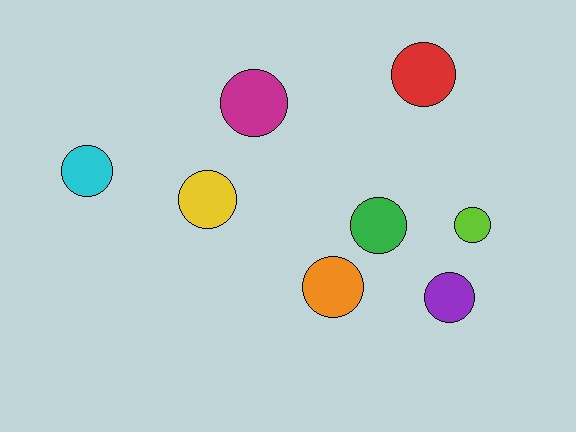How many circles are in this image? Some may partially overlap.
There are 8 circles.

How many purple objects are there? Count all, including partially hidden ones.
There is 1 purple object.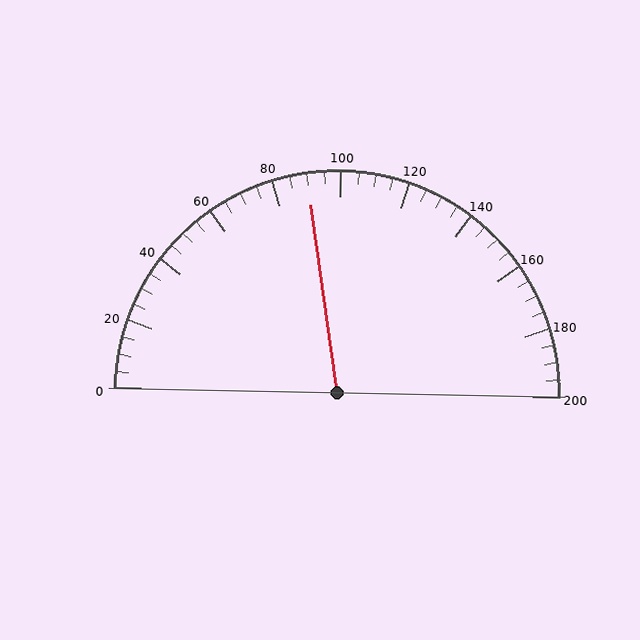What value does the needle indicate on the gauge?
The needle indicates approximately 90.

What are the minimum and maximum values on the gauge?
The gauge ranges from 0 to 200.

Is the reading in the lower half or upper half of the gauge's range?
The reading is in the lower half of the range (0 to 200).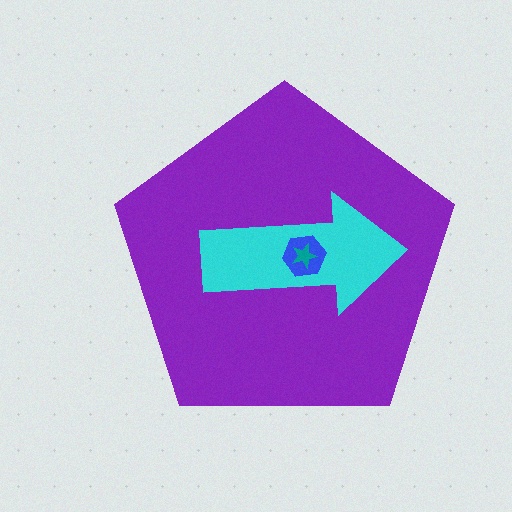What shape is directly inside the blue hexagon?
The teal star.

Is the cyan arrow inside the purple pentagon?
Yes.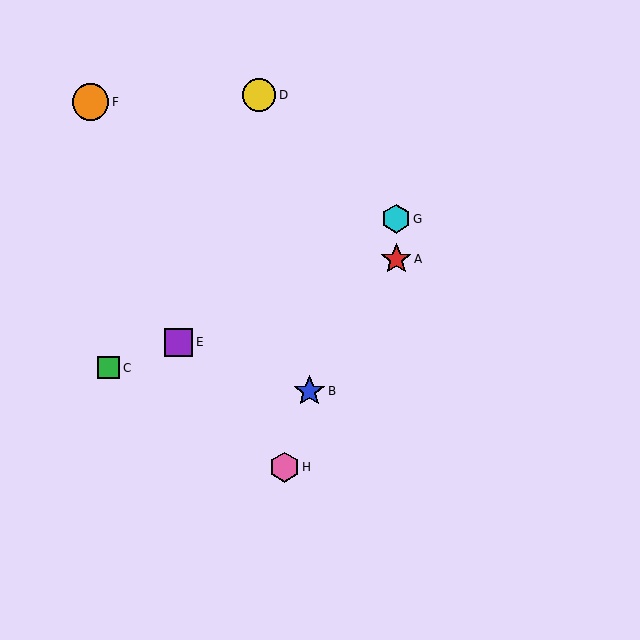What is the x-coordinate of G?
Object G is at x≈396.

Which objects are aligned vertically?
Objects A, G are aligned vertically.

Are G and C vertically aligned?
No, G is at x≈396 and C is at x≈109.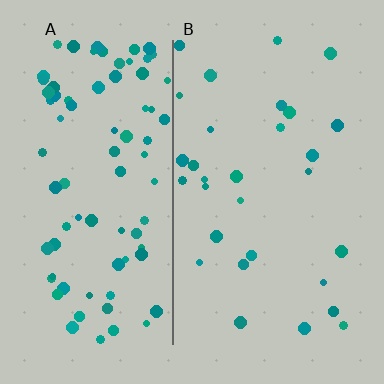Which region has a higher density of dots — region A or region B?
A (the left).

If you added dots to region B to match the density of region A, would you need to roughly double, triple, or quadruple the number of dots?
Approximately triple.